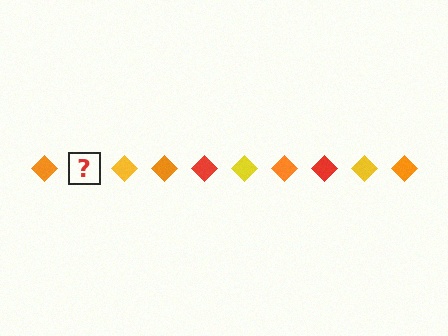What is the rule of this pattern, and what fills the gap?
The rule is that the pattern cycles through orange, red, yellow diamonds. The gap should be filled with a red diamond.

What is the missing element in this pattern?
The missing element is a red diamond.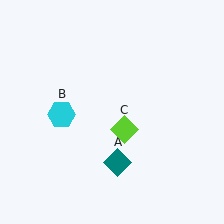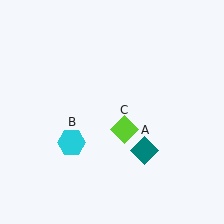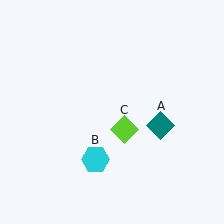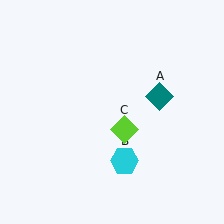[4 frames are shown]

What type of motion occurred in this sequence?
The teal diamond (object A), cyan hexagon (object B) rotated counterclockwise around the center of the scene.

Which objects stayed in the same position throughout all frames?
Lime diamond (object C) remained stationary.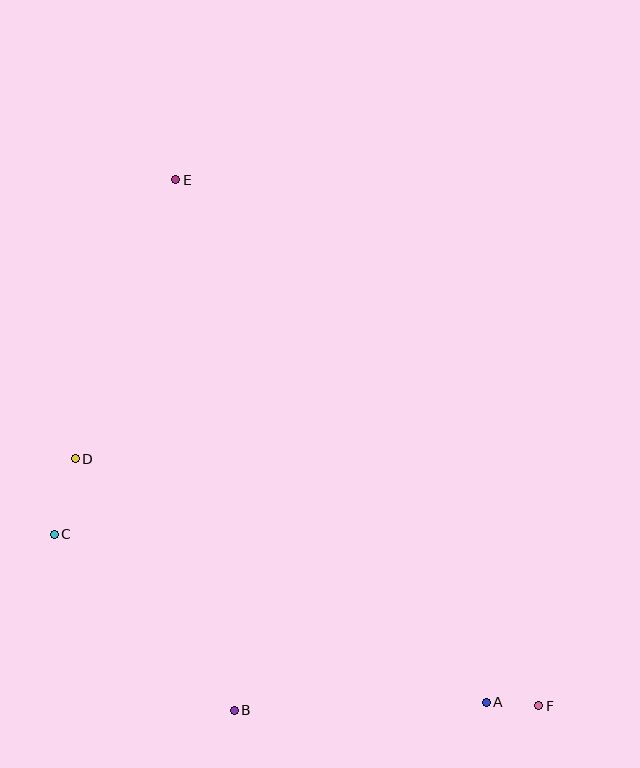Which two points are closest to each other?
Points A and F are closest to each other.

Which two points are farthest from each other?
Points E and F are farthest from each other.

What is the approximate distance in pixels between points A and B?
The distance between A and B is approximately 252 pixels.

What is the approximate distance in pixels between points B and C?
The distance between B and C is approximately 252 pixels.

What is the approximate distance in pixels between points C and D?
The distance between C and D is approximately 78 pixels.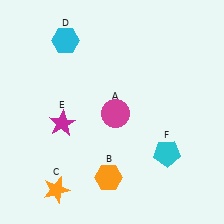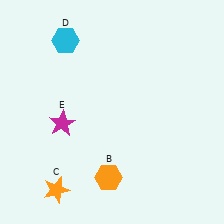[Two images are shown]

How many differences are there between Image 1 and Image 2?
There are 2 differences between the two images.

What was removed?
The magenta circle (A), the cyan pentagon (F) were removed in Image 2.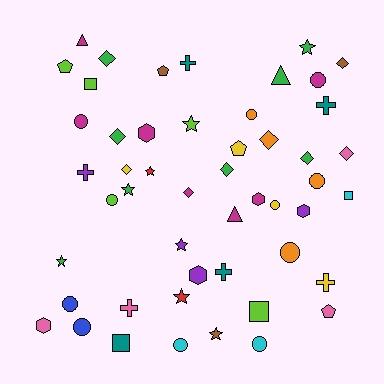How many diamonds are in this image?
There are 9 diamonds.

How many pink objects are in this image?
There are 4 pink objects.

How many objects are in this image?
There are 50 objects.